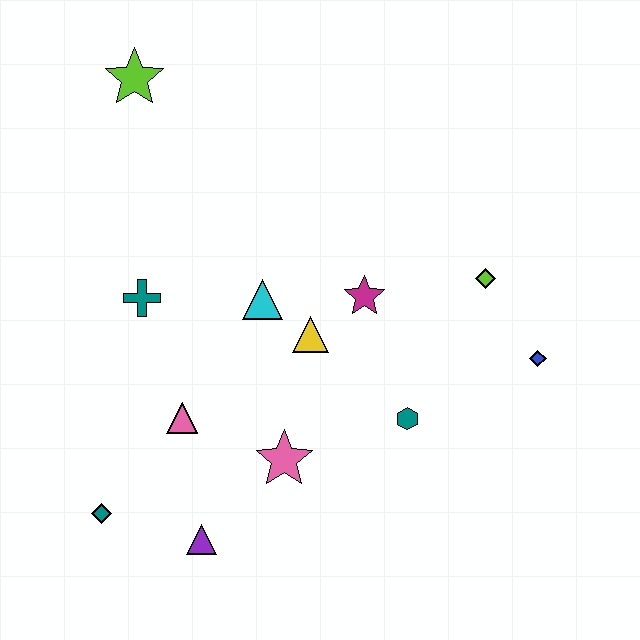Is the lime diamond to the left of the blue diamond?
Yes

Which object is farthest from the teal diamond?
The blue diamond is farthest from the teal diamond.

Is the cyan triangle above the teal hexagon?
Yes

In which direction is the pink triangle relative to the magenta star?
The pink triangle is to the left of the magenta star.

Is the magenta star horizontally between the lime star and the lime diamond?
Yes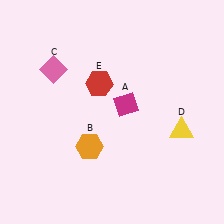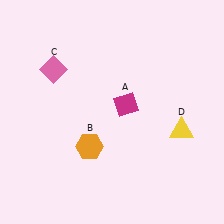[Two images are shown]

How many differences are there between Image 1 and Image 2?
There is 1 difference between the two images.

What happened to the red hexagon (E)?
The red hexagon (E) was removed in Image 2. It was in the top-left area of Image 1.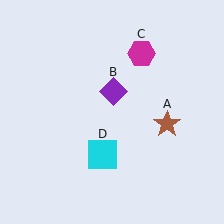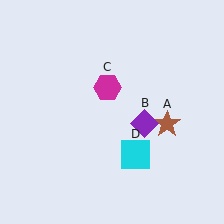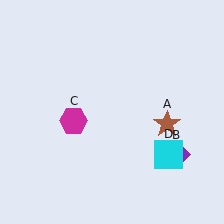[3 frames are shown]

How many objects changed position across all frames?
3 objects changed position: purple diamond (object B), magenta hexagon (object C), cyan square (object D).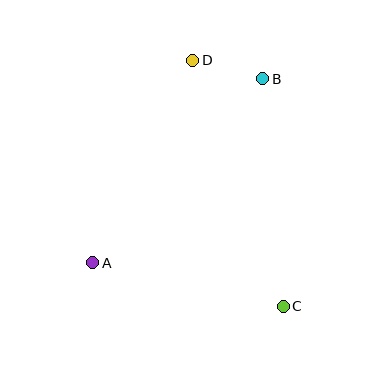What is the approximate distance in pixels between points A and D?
The distance between A and D is approximately 226 pixels.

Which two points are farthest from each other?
Points C and D are farthest from each other.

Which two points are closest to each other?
Points B and D are closest to each other.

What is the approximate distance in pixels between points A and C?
The distance between A and C is approximately 195 pixels.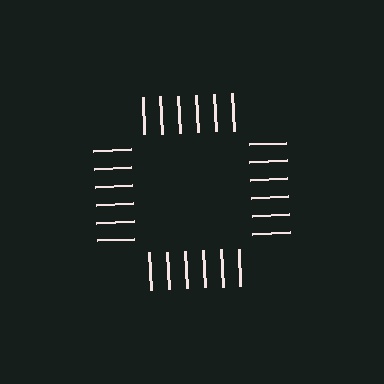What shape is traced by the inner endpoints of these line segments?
An illusory square — the line segments terminate on its edges but no continuous stroke is drawn.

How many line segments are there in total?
24 — 6 along each of the 4 edges.